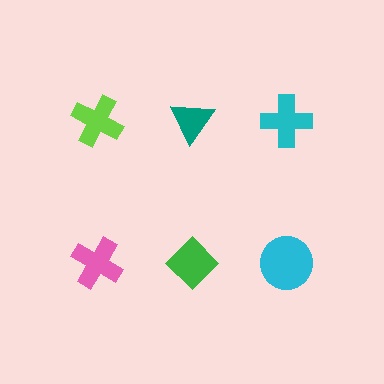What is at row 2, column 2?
A green diamond.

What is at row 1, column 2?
A teal triangle.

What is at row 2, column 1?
A pink cross.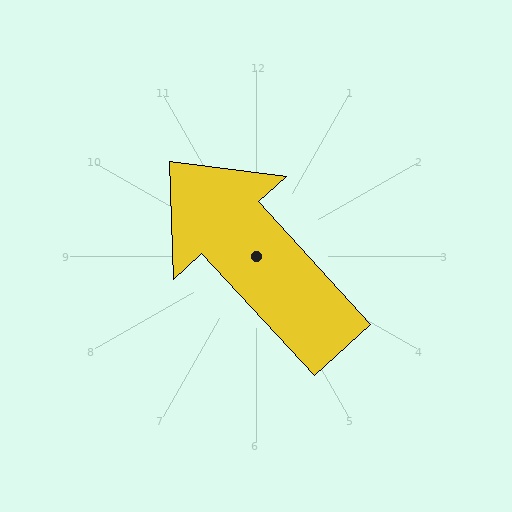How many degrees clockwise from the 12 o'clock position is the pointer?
Approximately 317 degrees.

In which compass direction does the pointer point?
Northwest.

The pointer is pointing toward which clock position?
Roughly 11 o'clock.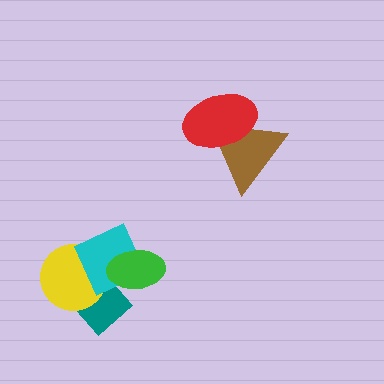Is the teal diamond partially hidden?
Yes, it is partially covered by another shape.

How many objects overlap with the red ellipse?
1 object overlaps with the red ellipse.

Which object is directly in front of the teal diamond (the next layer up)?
The yellow circle is directly in front of the teal diamond.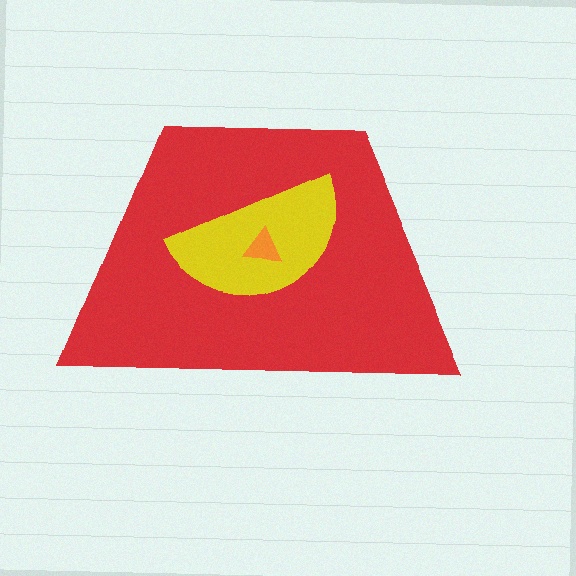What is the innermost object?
The orange triangle.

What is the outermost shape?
The red trapezoid.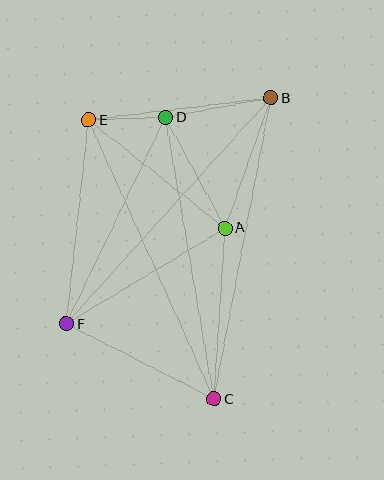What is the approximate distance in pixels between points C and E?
The distance between C and E is approximately 306 pixels.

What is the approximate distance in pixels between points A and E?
The distance between A and E is approximately 174 pixels.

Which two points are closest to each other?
Points D and E are closest to each other.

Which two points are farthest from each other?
Points B and C are farthest from each other.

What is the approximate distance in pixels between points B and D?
The distance between B and D is approximately 107 pixels.